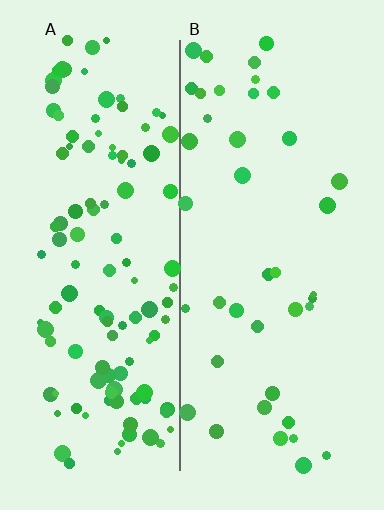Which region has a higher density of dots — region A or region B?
A (the left).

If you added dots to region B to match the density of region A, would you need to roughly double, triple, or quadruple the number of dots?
Approximately triple.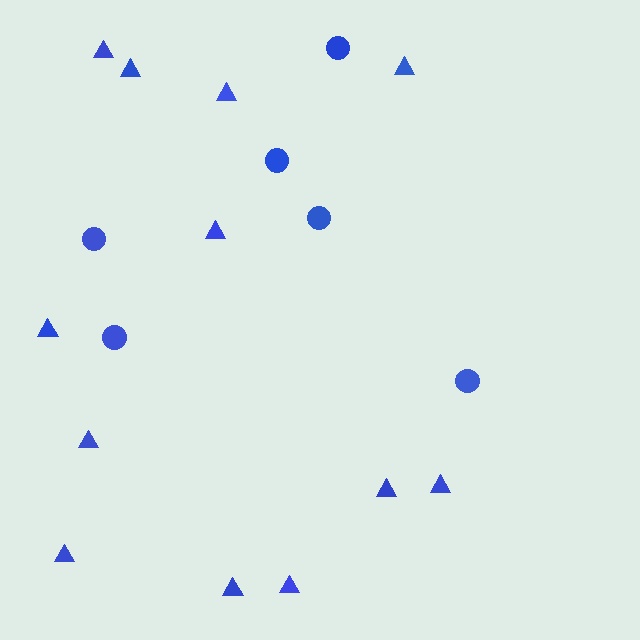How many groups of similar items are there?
There are 2 groups: one group of triangles (12) and one group of circles (6).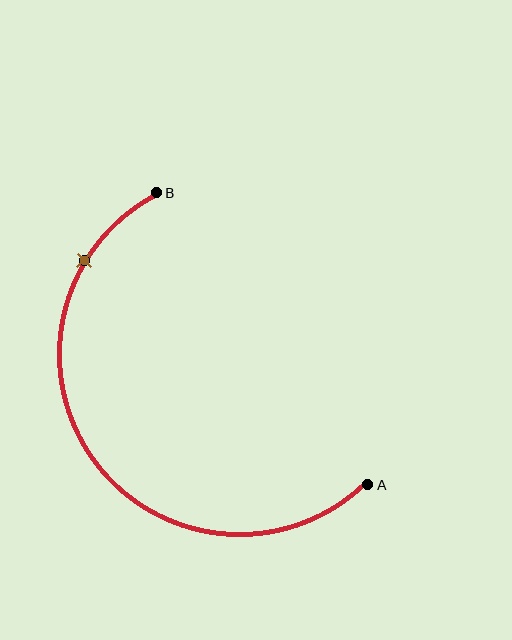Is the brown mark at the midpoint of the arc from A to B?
No. The brown mark lies on the arc but is closer to endpoint B. The arc midpoint would be at the point on the curve equidistant along the arc from both A and B.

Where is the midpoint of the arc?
The arc midpoint is the point on the curve farthest from the straight line joining A and B. It sits below and to the left of that line.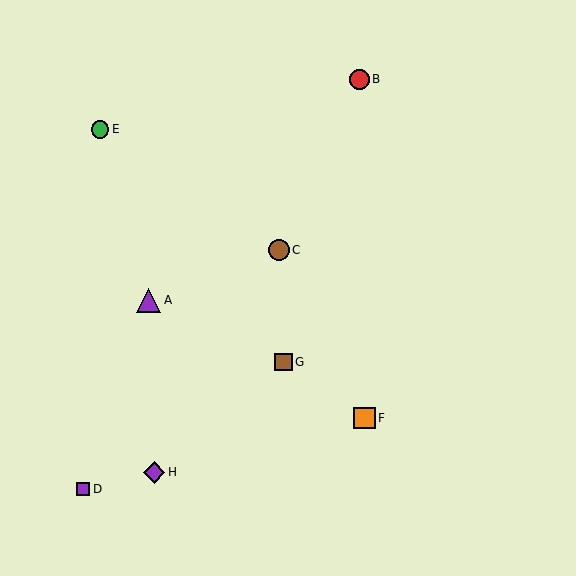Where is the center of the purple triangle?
The center of the purple triangle is at (148, 300).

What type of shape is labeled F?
Shape F is an orange square.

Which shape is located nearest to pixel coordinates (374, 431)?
The orange square (labeled F) at (365, 418) is nearest to that location.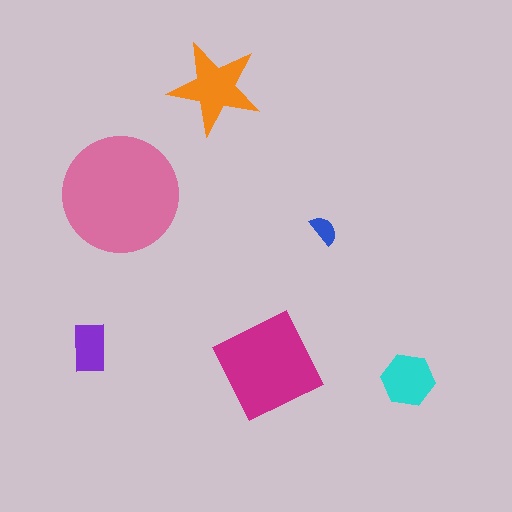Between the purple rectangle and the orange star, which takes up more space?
The orange star.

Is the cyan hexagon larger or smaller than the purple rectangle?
Larger.